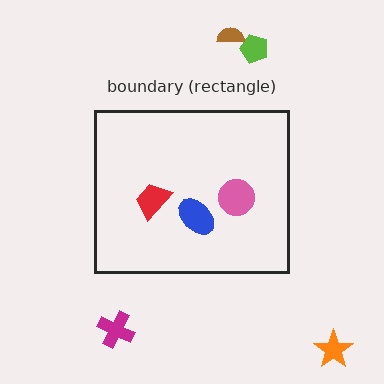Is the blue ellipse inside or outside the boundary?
Inside.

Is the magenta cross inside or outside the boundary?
Outside.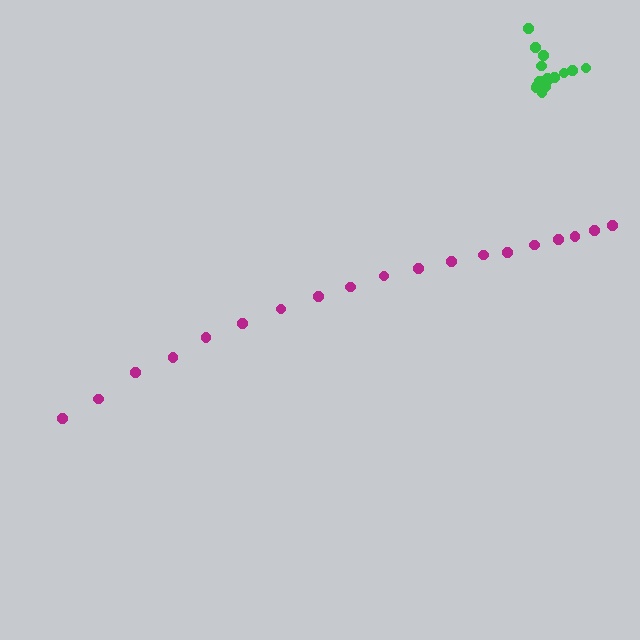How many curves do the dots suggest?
There are 2 distinct paths.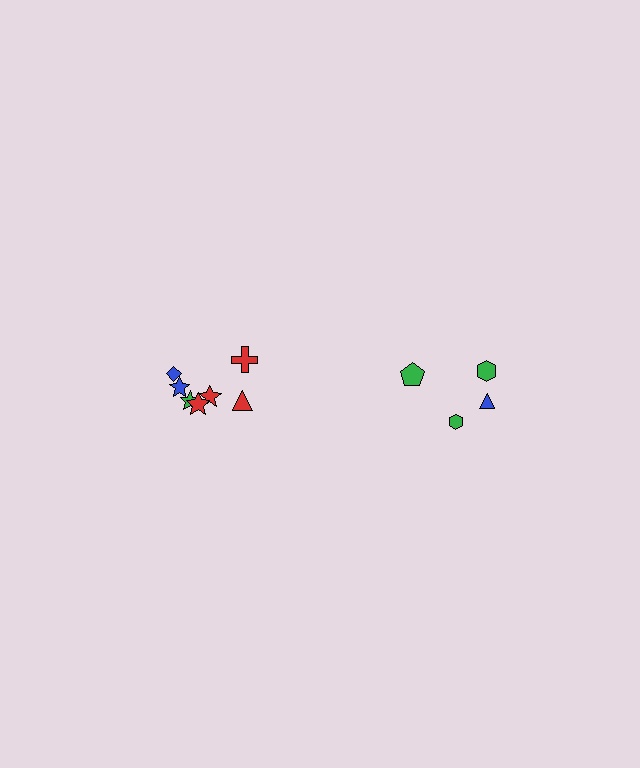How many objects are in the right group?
There are 4 objects.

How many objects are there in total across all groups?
There are 11 objects.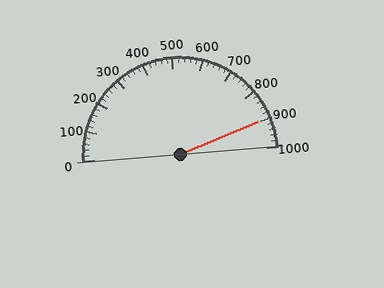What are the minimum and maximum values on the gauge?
The gauge ranges from 0 to 1000.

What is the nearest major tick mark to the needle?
The nearest major tick mark is 900.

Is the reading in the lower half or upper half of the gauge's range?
The reading is in the upper half of the range (0 to 1000).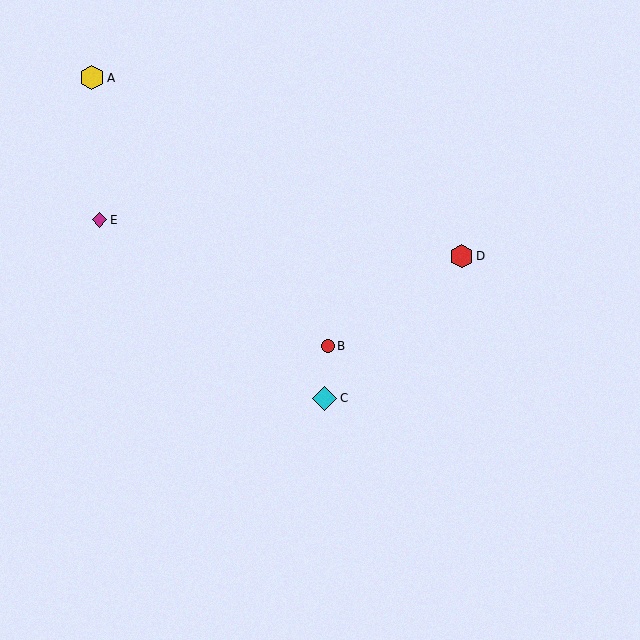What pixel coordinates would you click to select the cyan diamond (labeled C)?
Click at (325, 398) to select the cyan diamond C.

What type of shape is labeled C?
Shape C is a cyan diamond.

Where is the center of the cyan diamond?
The center of the cyan diamond is at (325, 398).